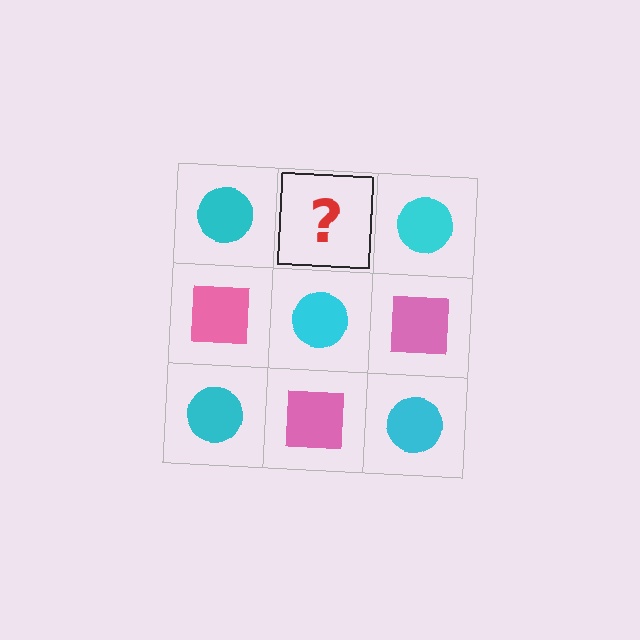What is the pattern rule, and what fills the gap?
The rule is that it alternates cyan circle and pink square in a checkerboard pattern. The gap should be filled with a pink square.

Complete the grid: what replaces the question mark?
The question mark should be replaced with a pink square.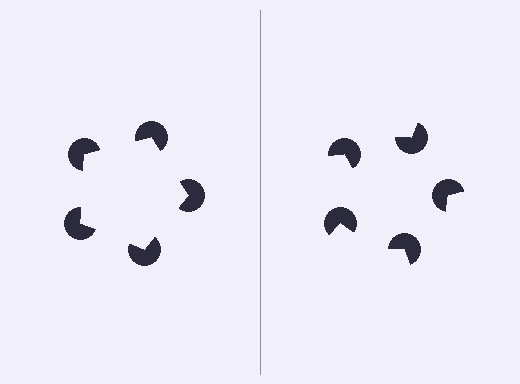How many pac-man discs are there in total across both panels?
10 — 5 on each side.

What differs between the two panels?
The pac-man discs are positioned identically on both sides; only the wedge orientations differ. On the left they align to a pentagon; on the right they are misaligned.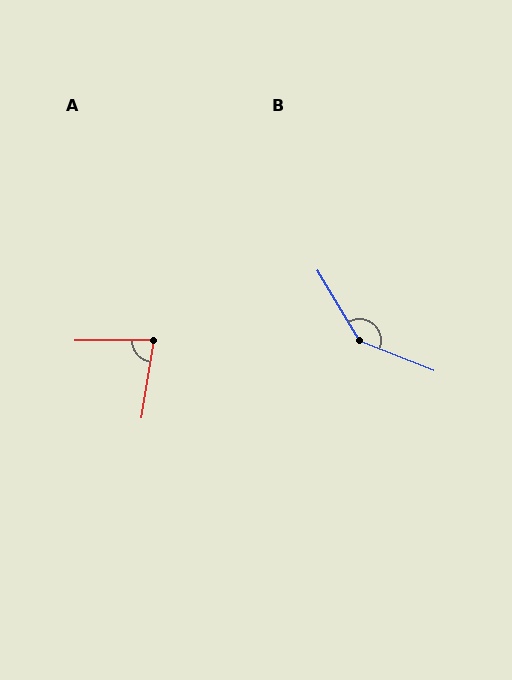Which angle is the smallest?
A, at approximately 80 degrees.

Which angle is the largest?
B, at approximately 143 degrees.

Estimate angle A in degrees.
Approximately 80 degrees.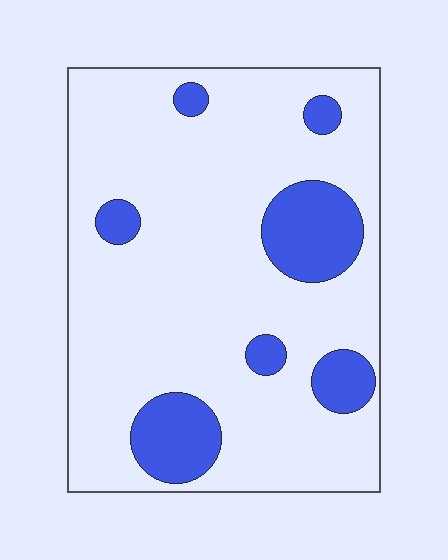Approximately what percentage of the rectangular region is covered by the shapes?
Approximately 20%.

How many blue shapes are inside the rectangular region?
7.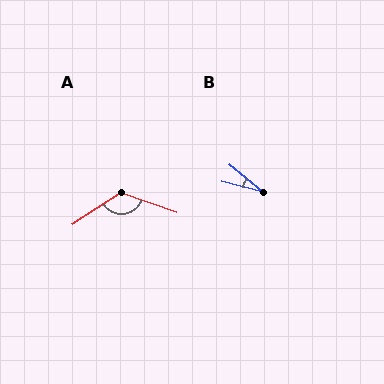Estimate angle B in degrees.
Approximately 26 degrees.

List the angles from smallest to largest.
B (26°), A (127°).